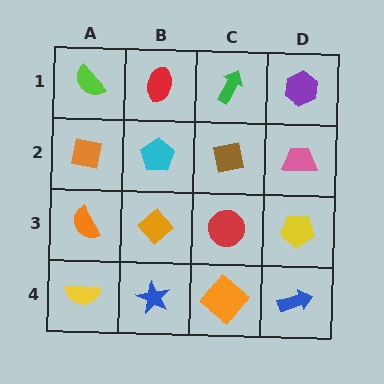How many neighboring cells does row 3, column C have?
4.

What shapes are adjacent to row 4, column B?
An orange diamond (row 3, column B), a yellow semicircle (row 4, column A), an orange diamond (row 4, column C).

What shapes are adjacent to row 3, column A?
An orange square (row 2, column A), a yellow semicircle (row 4, column A), an orange diamond (row 3, column B).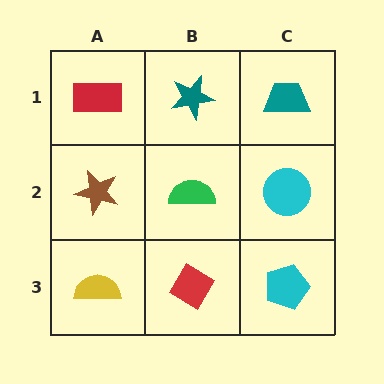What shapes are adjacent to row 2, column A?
A red rectangle (row 1, column A), a yellow semicircle (row 3, column A), a green semicircle (row 2, column B).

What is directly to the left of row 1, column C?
A teal star.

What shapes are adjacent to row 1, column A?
A brown star (row 2, column A), a teal star (row 1, column B).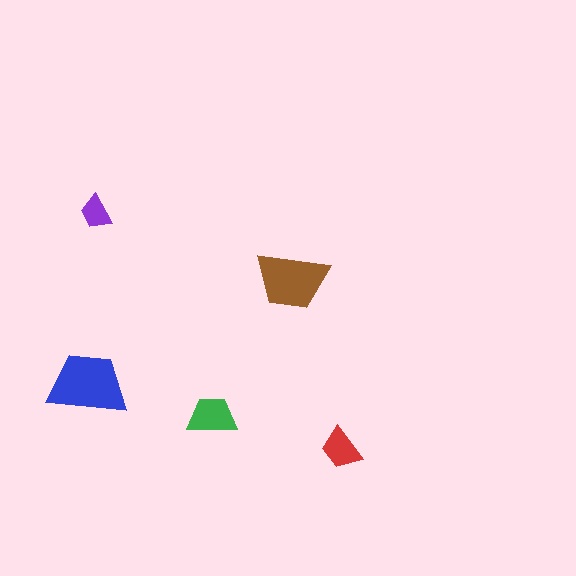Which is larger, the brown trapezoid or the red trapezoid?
The brown one.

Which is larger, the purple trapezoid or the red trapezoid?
The red one.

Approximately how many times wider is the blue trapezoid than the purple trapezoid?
About 2.5 times wider.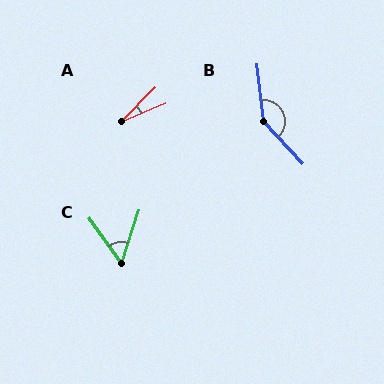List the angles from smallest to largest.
A (23°), C (54°), B (143°).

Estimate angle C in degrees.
Approximately 54 degrees.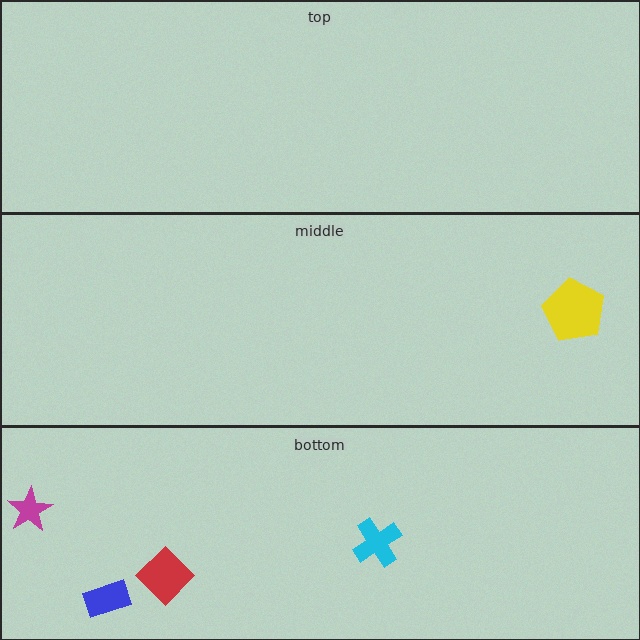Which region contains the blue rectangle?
The bottom region.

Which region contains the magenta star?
The bottom region.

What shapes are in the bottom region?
The red diamond, the cyan cross, the magenta star, the blue rectangle.